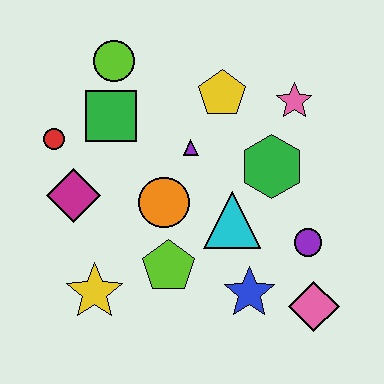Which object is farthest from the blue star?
The lime circle is farthest from the blue star.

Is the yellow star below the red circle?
Yes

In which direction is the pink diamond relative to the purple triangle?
The pink diamond is below the purple triangle.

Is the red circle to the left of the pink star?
Yes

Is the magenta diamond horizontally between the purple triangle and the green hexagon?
No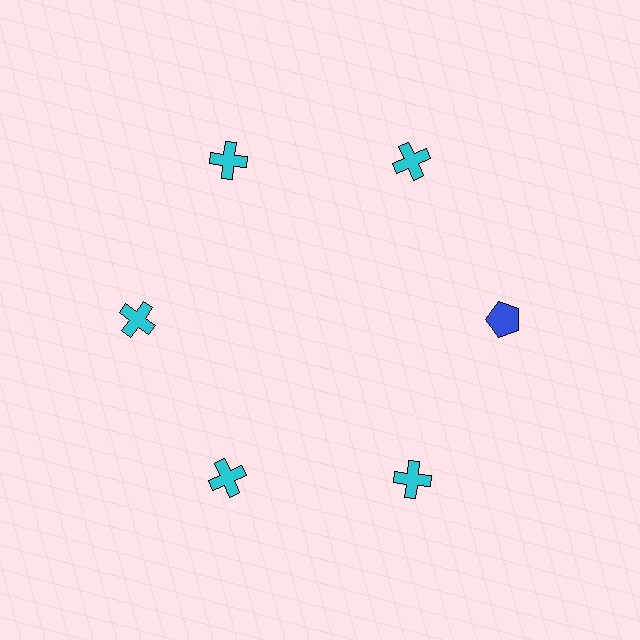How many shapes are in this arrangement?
There are 6 shapes arranged in a ring pattern.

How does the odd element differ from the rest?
It differs in both color (blue instead of cyan) and shape (pentagon instead of cross).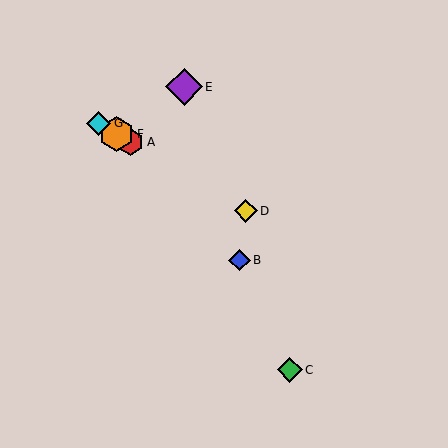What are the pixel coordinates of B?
Object B is at (239, 260).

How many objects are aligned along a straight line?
4 objects (A, D, F, G) are aligned along a straight line.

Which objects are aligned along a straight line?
Objects A, D, F, G are aligned along a straight line.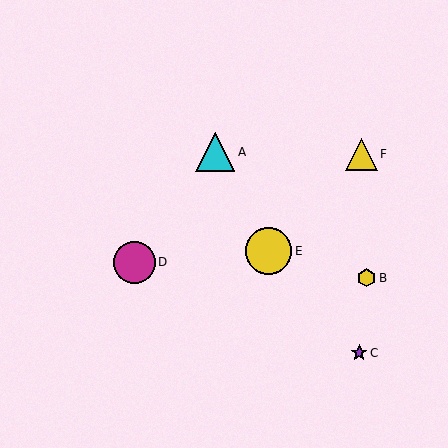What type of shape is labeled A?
Shape A is a cyan triangle.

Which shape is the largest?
The yellow circle (labeled E) is the largest.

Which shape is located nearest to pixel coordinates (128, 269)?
The magenta circle (labeled D) at (134, 262) is nearest to that location.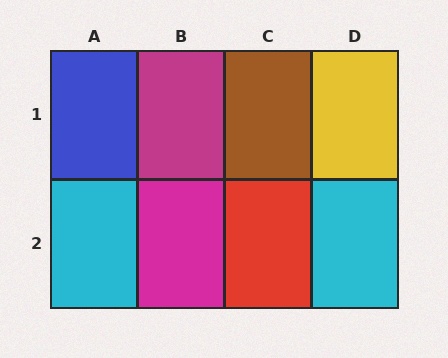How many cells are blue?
1 cell is blue.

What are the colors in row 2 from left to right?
Cyan, magenta, red, cyan.